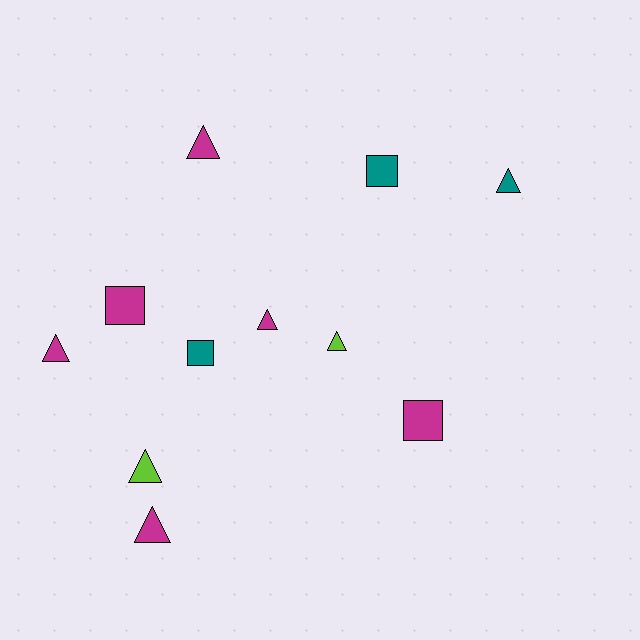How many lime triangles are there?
There are 2 lime triangles.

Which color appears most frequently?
Magenta, with 6 objects.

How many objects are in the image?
There are 11 objects.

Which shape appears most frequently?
Triangle, with 7 objects.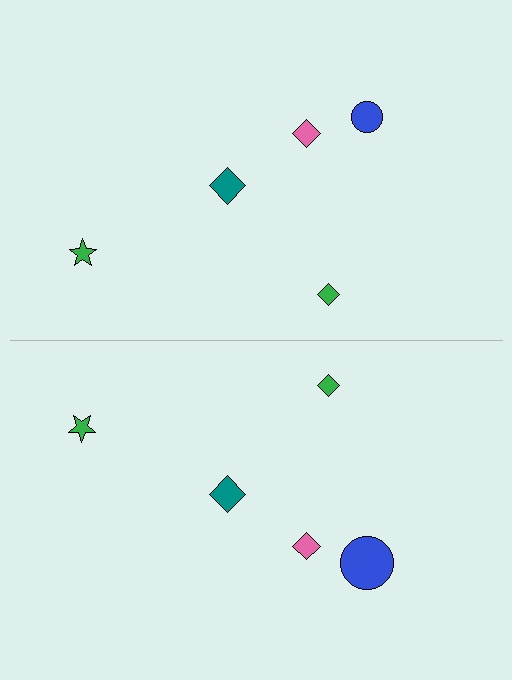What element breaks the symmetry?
The blue circle on the bottom side has a different size than its mirror counterpart.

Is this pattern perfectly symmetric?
No, the pattern is not perfectly symmetric. The blue circle on the bottom side has a different size than its mirror counterpart.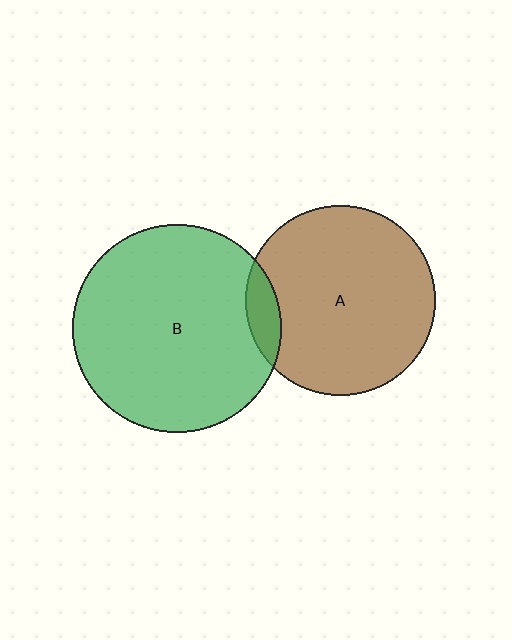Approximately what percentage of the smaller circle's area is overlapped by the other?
Approximately 10%.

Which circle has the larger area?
Circle B (green).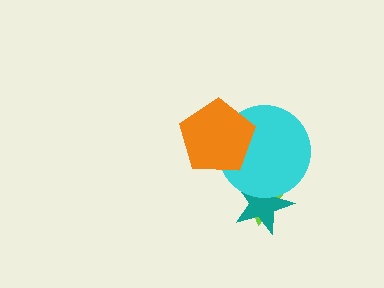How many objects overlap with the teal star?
2 objects overlap with the teal star.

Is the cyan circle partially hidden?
Yes, it is partially covered by another shape.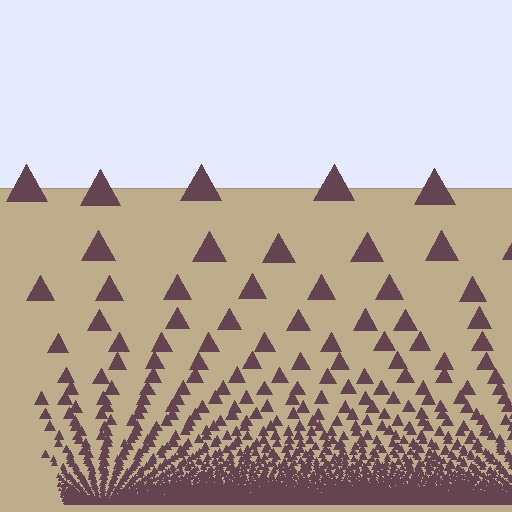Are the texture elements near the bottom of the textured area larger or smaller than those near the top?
Smaller. The gradient is inverted — elements near the bottom are smaller and denser.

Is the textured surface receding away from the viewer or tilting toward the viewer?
The surface appears to tilt toward the viewer. Texture elements get larger and sparser toward the top.